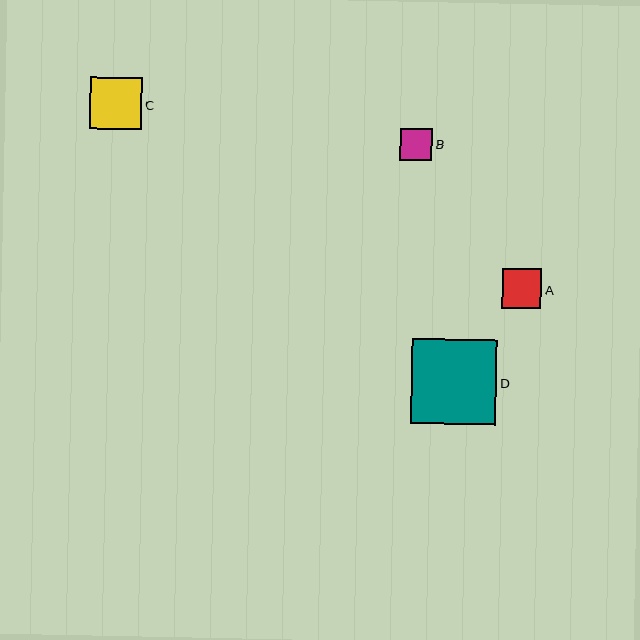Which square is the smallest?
Square B is the smallest with a size of approximately 32 pixels.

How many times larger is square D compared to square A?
Square D is approximately 2.1 times the size of square A.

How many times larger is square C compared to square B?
Square C is approximately 1.7 times the size of square B.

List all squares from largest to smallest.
From largest to smallest: D, C, A, B.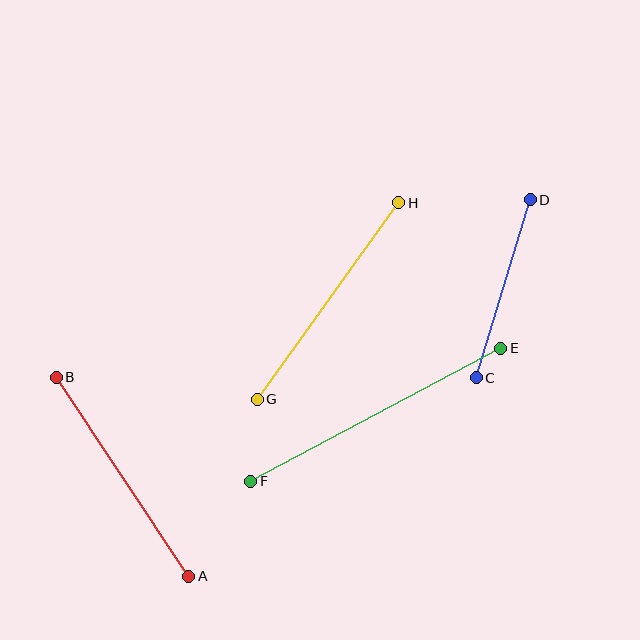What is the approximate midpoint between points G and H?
The midpoint is at approximately (328, 301) pixels.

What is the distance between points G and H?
The distance is approximately 242 pixels.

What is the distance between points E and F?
The distance is approximately 283 pixels.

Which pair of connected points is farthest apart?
Points E and F are farthest apart.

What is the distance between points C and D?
The distance is approximately 186 pixels.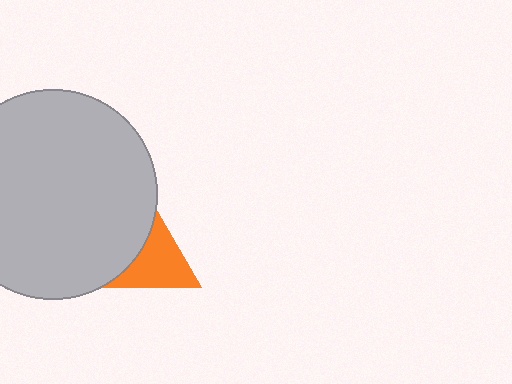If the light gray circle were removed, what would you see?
You would see the complete orange triangle.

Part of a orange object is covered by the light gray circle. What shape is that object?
It is a triangle.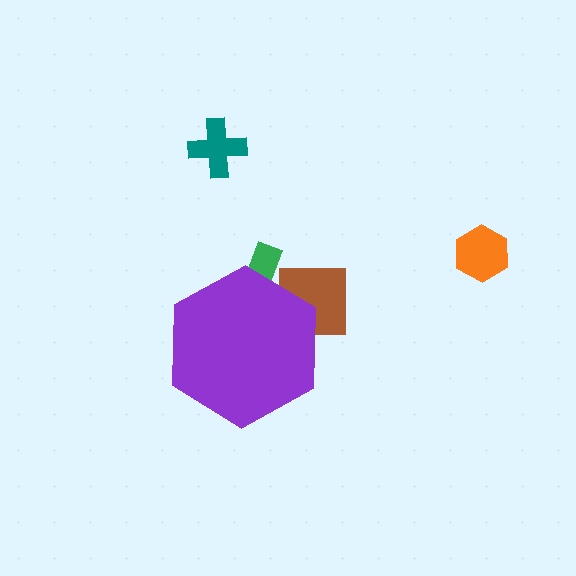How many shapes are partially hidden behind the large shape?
2 shapes are partially hidden.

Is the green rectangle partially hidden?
Yes, the green rectangle is partially hidden behind the purple hexagon.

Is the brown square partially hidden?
Yes, the brown square is partially hidden behind the purple hexagon.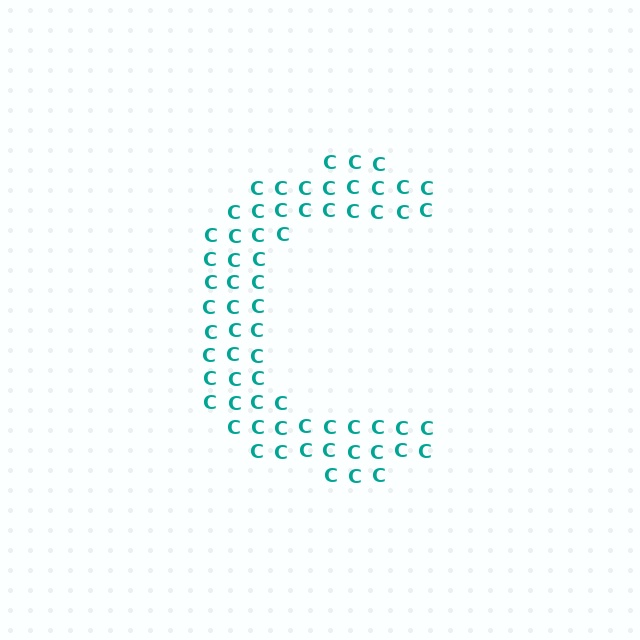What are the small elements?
The small elements are letter C's.